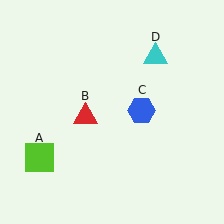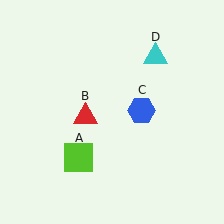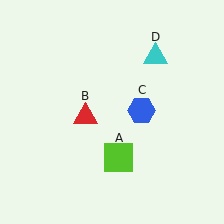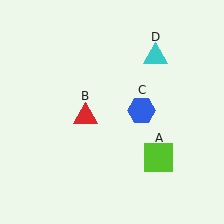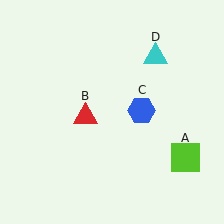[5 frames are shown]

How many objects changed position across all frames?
1 object changed position: lime square (object A).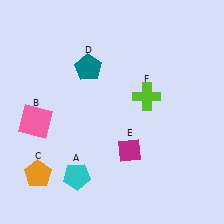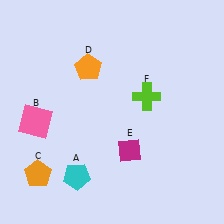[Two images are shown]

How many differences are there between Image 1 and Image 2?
There is 1 difference between the two images.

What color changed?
The pentagon (D) changed from teal in Image 1 to orange in Image 2.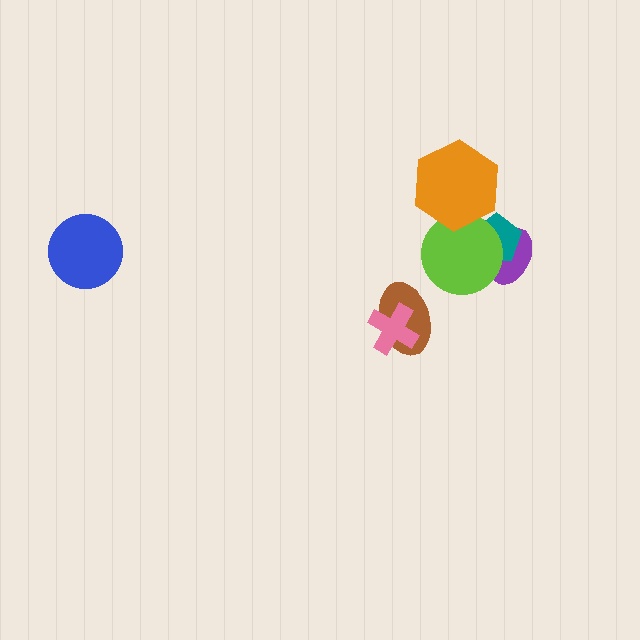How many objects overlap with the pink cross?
1 object overlaps with the pink cross.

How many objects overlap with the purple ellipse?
2 objects overlap with the purple ellipse.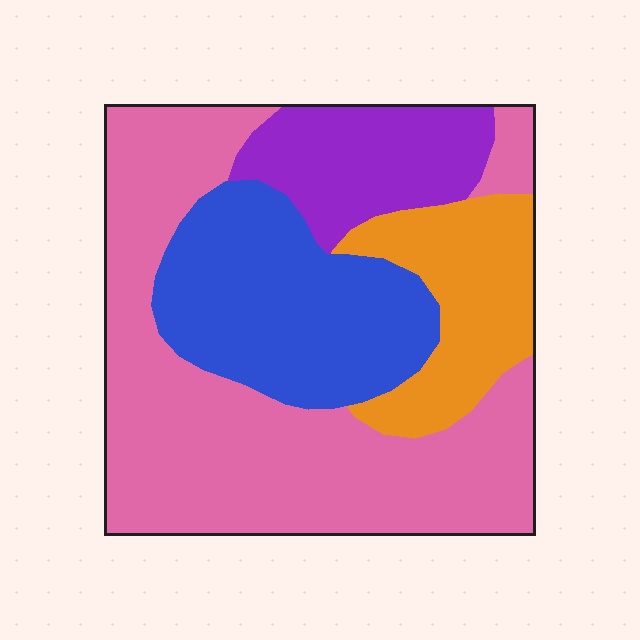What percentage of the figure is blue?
Blue covers around 25% of the figure.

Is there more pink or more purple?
Pink.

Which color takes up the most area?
Pink, at roughly 45%.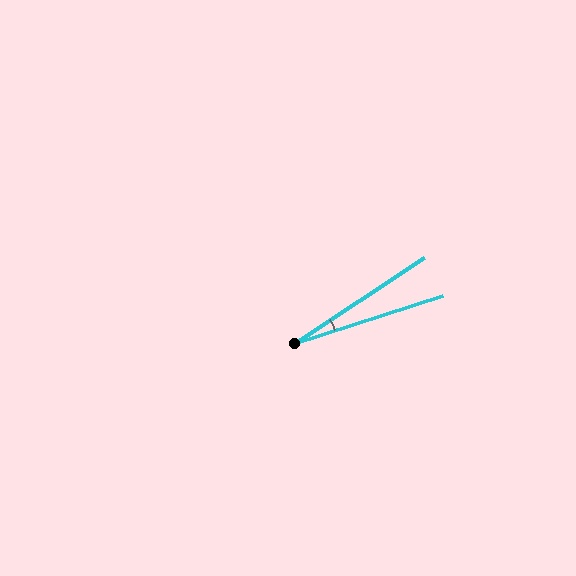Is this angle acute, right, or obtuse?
It is acute.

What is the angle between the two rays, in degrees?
Approximately 16 degrees.